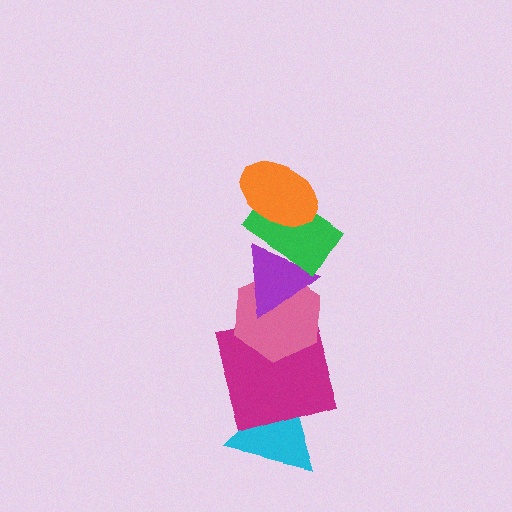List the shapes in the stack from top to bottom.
From top to bottom: the orange ellipse, the green rectangle, the purple triangle, the pink hexagon, the magenta square, the cyan triangle.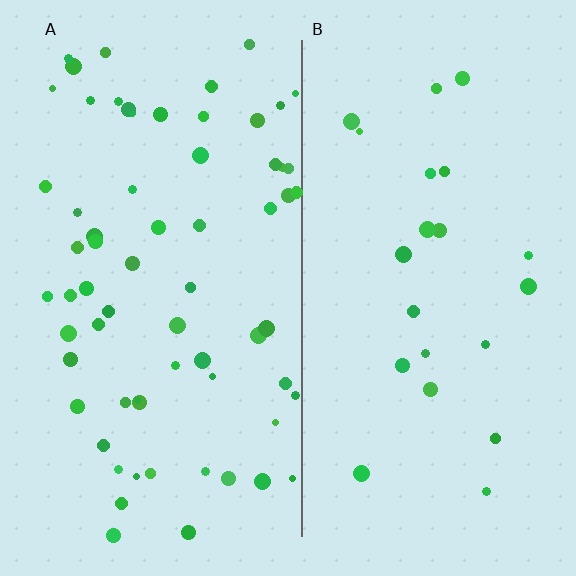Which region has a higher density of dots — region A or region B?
A (the left).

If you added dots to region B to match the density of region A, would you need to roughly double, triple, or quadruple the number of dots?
Approximately triple.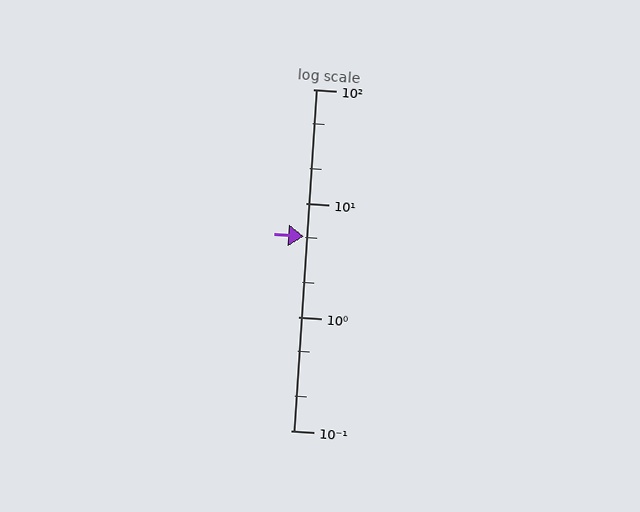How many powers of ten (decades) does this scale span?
The scale spans 3 decades, from 0.1 to 100.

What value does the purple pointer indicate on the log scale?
The pointer indicates approximately 5.1.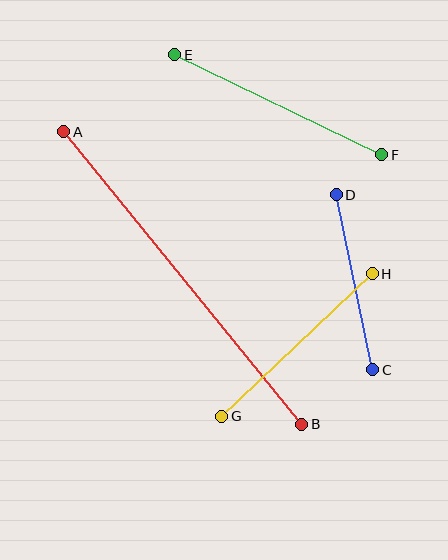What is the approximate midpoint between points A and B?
The midpoint is at approximately (183, 278) pixels.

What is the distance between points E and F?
The distance is approximately 230 pixels.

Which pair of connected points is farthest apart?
Points A and B are farthest apart.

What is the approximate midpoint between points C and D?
The midpoint is at approximately (355, 282) pixels.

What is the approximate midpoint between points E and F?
The midpoint is at approximately (278, 105) pixels.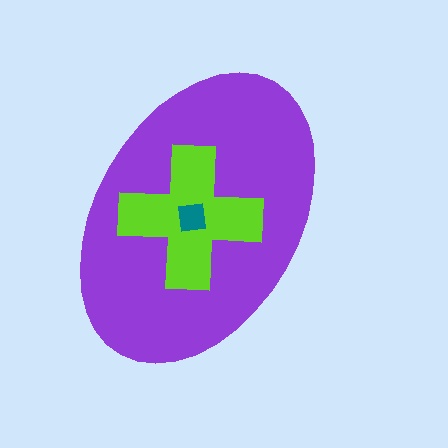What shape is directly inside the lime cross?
The teal square.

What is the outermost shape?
The purple ellipse.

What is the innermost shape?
The teal square.